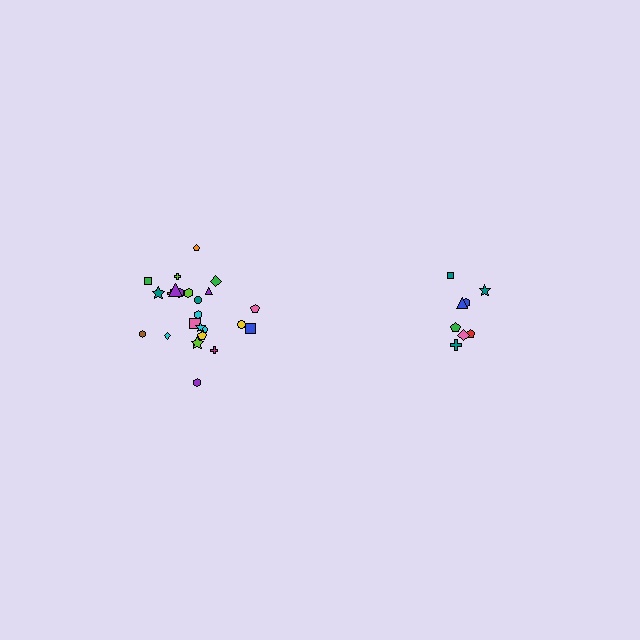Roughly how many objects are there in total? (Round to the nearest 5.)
Roughly 35 objects in total.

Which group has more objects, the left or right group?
The left group.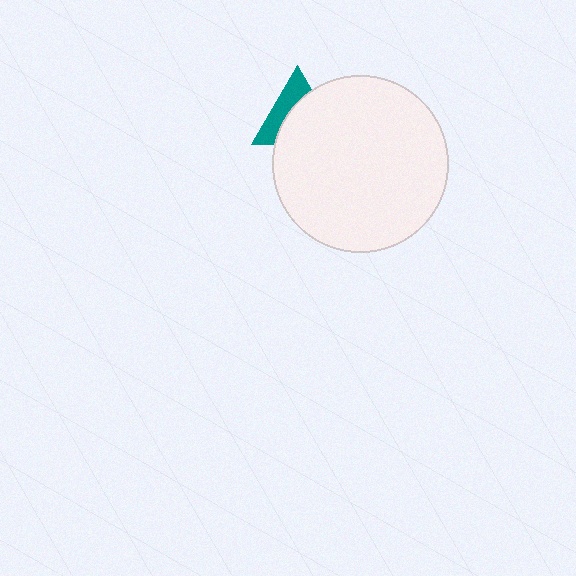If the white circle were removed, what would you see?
You would see the complete teal triangle.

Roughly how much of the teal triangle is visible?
A small part of it is visible (roughly 40%).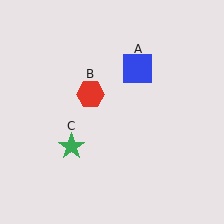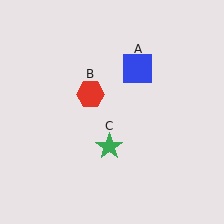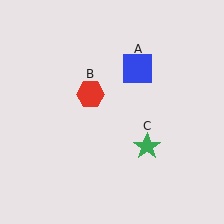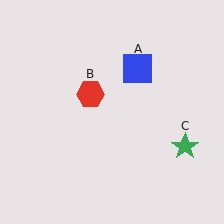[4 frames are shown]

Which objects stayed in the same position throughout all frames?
Blue square (object A) and red hexagon (object B) remained stationary.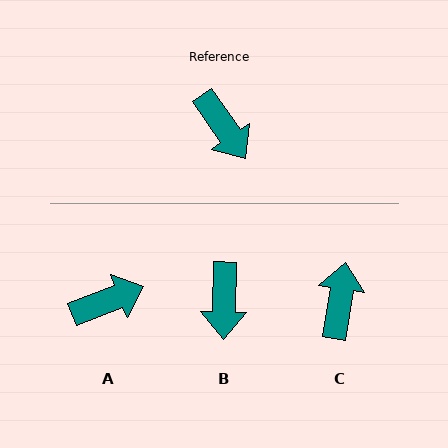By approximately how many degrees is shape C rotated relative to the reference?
Approximately 137 degrees counter-clockwise.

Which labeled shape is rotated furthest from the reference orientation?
C, about 137 degrees away.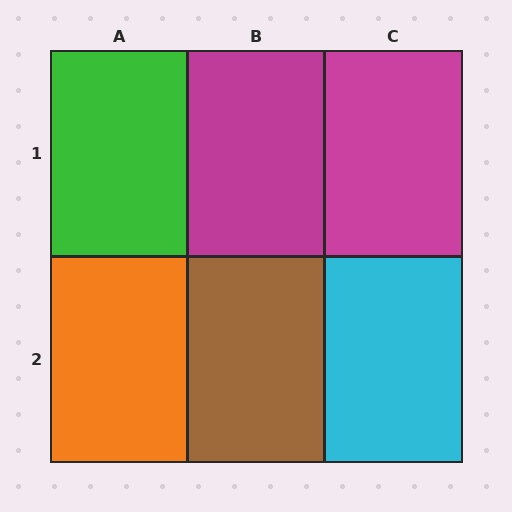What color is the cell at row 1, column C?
Magenta.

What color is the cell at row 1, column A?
Green.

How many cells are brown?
1 cell is brown.